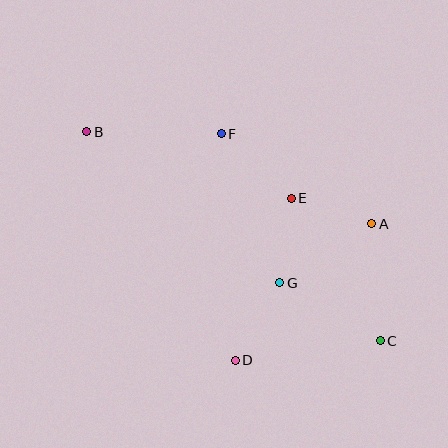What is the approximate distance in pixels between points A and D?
The distance between A and D is approximately 193 pixels.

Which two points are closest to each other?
Points A and E are closest to each other.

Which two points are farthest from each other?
Points B and C are farthest from each other.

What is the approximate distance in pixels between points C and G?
The distance between C and G is approximately 116 pixels.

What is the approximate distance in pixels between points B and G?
The distance between B and G is approximately 245 pixels.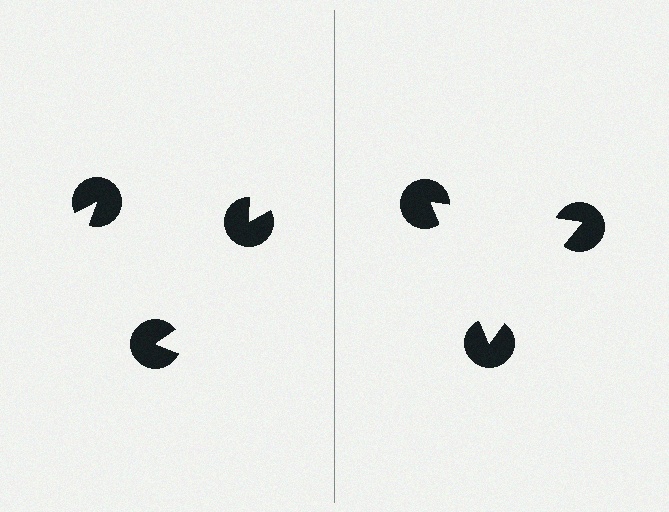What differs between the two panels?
The pac-man discs are positioned identically on both sides; only the wedge orientations differ. On the right they align to a triangle; on the left they are misaligned.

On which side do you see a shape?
An illusory triangle appears on the right side. On the left side the wedge cuts are rotated, so no coherent shape forms.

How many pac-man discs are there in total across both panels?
6 — 3 on each side.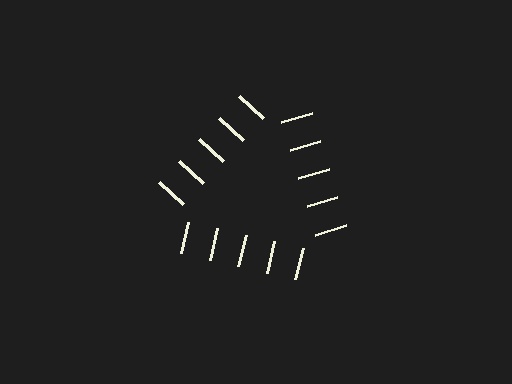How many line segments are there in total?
15 — 5 along each of the 3 edges.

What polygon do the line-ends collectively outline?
An illusory triangle — the line segments terminate on its edges but no continuous stroke is drawn.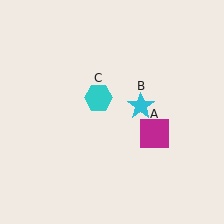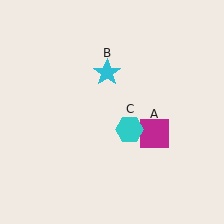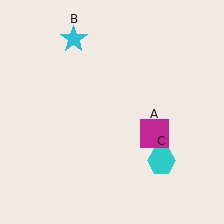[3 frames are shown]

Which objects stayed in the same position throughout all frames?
Magenta square (object A) remained stationary.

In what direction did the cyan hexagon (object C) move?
The cyan hexagon (object C) moved down and to the right.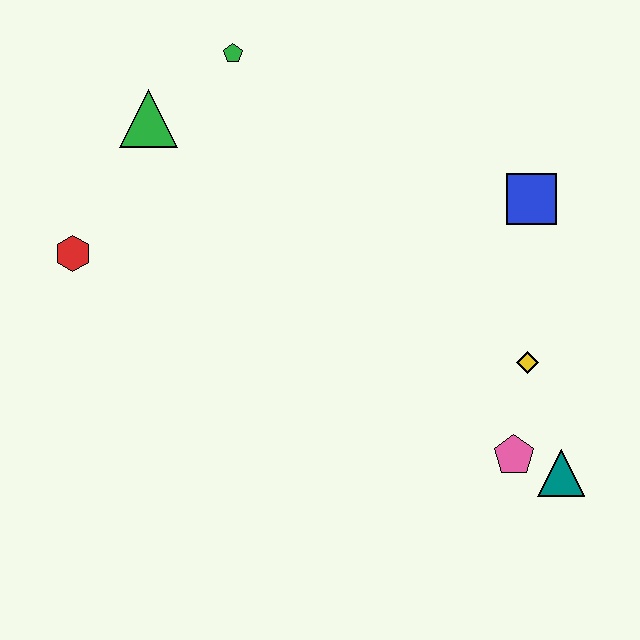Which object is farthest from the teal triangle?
The green triangle is farthest from the teal triangle.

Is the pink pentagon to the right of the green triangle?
Yes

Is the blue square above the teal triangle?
Yes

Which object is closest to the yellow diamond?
The pink pentagon is closest to the yellow diamond.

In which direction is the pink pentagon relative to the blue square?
The pink pentagon is below the blue square.